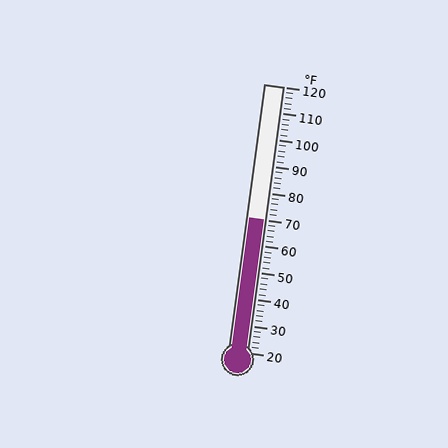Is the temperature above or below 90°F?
The temperature is below 90°F.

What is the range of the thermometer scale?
The thermometer scale ranges from 20°F to 120°F.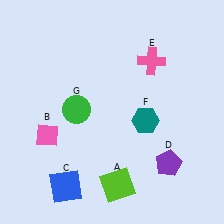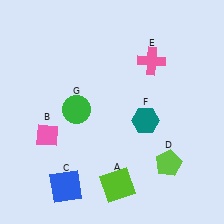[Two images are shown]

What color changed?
The pentagon (D) changed from purple in Image 1 to lime in Image 2.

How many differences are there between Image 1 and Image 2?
There is 1 difference between the two images.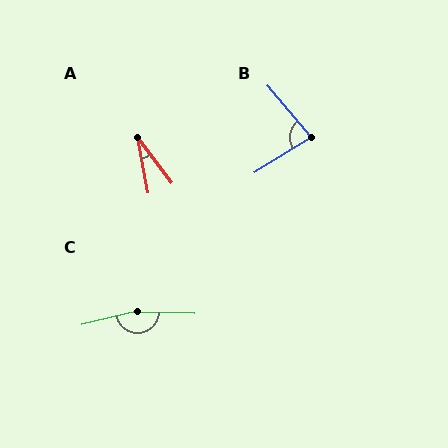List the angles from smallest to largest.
A (26°), B (82°), C (165°).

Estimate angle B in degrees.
Approximately 82 degrees.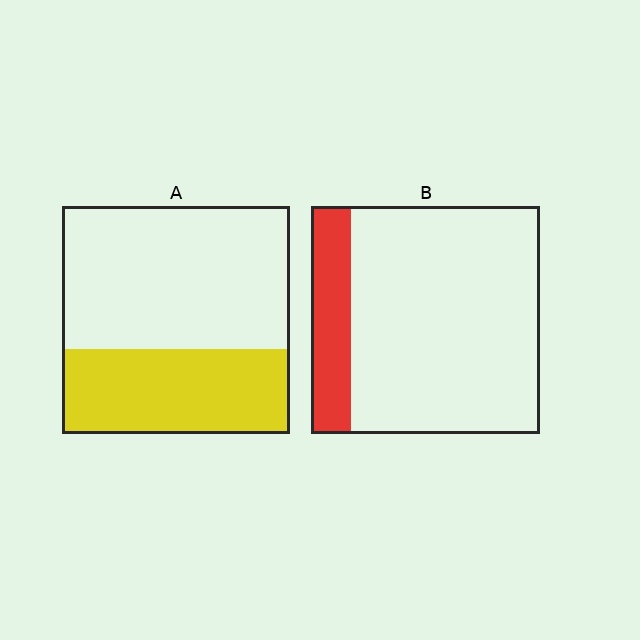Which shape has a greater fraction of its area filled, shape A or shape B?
Shape A.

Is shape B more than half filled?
No.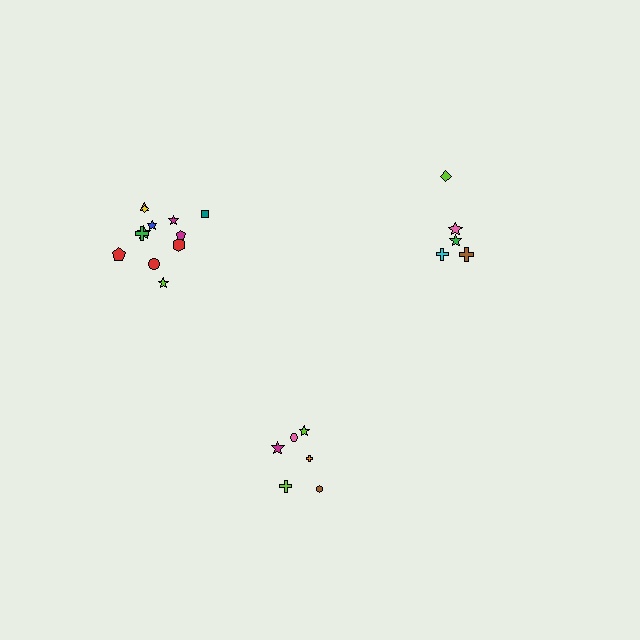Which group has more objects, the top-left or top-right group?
The top-left group.